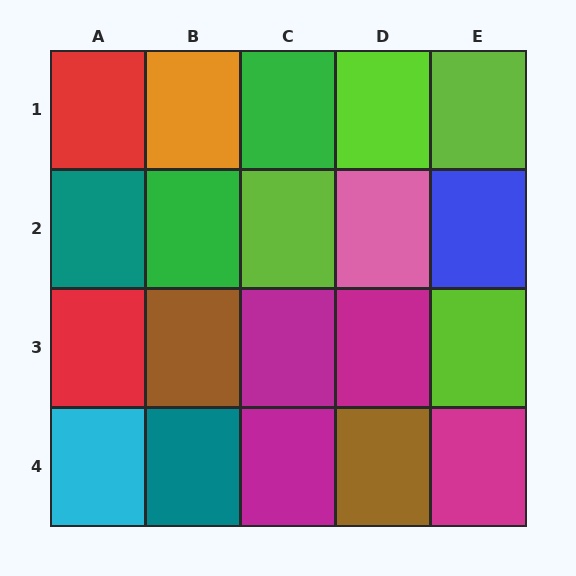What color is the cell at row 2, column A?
Teal.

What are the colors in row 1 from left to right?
Red, orange, green, lime, lime.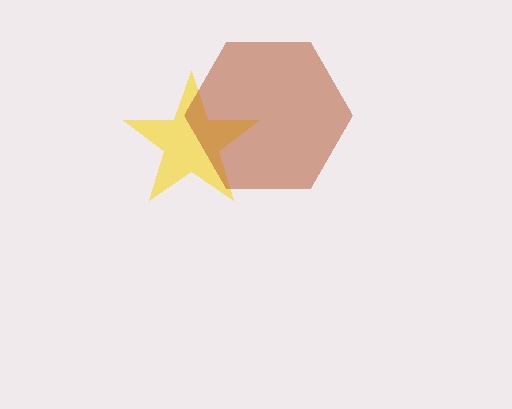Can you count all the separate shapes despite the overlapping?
Yes, there are 2 separate shapes.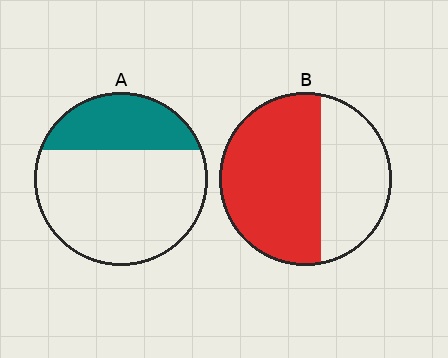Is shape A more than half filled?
No.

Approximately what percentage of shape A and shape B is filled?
A is approximately 30% and B is approximately 60%.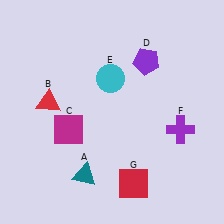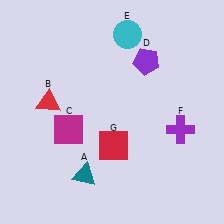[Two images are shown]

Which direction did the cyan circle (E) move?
The cyan circle (E) moved up.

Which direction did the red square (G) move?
The red square (G) moved up.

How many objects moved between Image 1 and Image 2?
2 objects moved between the two images.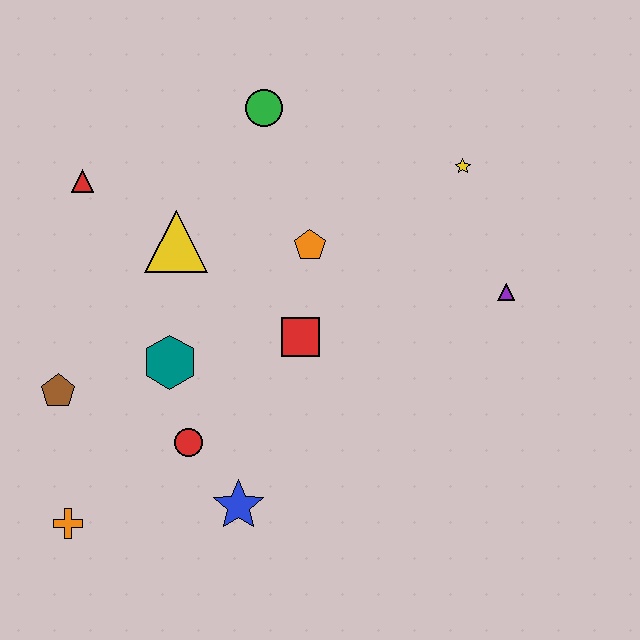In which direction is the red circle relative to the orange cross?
The red circle is to the right of the orange cross.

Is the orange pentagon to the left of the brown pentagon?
No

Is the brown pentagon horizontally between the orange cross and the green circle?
No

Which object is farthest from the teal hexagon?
The yellow star is farthest from the teal hexagon.